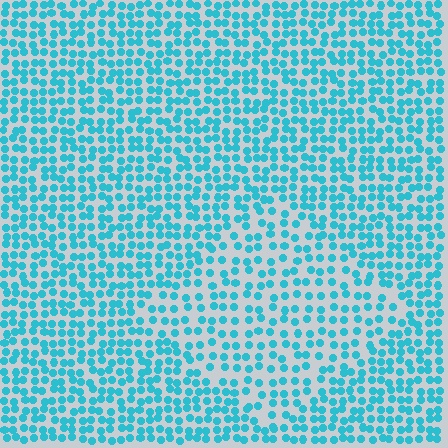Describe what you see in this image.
The image contains small cyan elements arranged at two different densities. A diamond-shaped region is visible where the elements are less densely packed than the surrounding area.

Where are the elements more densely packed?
The elements are more densely packed outside the diamond boundary.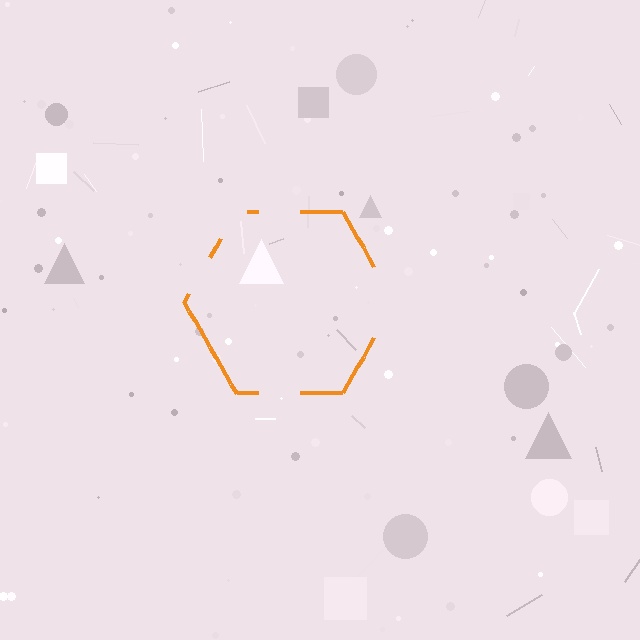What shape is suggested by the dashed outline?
The dashed outline suggests a hexagon.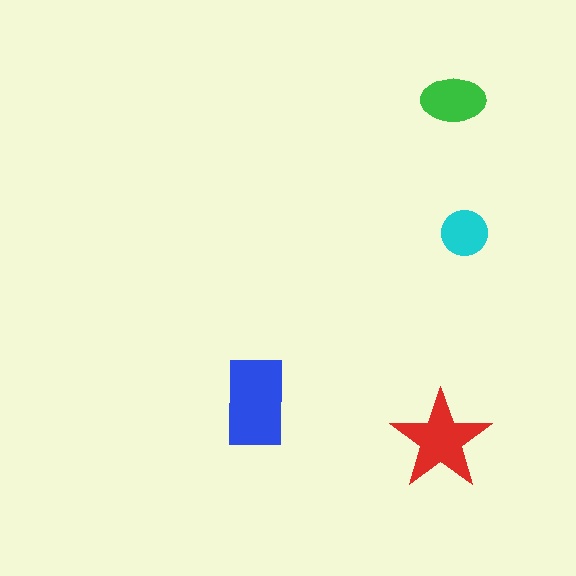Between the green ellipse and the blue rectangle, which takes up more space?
The blue rectangle.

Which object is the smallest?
The cyan circle.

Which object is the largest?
The blue rectangle.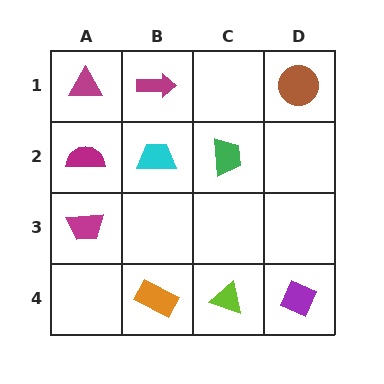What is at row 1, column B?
A magenta arrow.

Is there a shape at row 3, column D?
No, that cell is empty.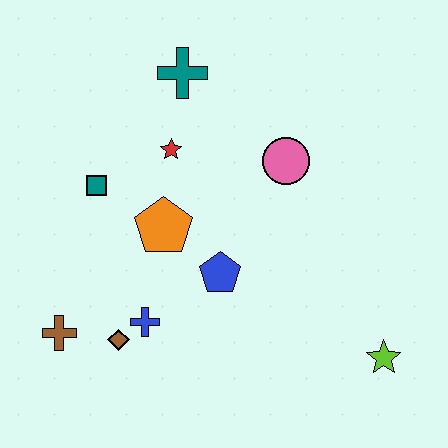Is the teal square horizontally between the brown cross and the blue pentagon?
Yes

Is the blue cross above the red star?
No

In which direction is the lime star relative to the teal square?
The lime star is to the right of the teal square.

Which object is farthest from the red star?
The lime star is farthest from the red star.